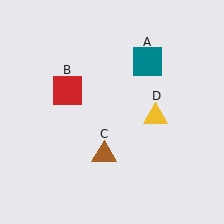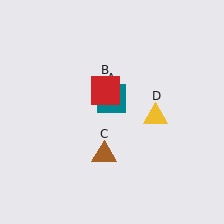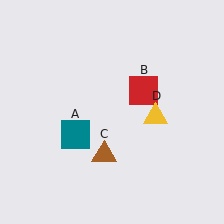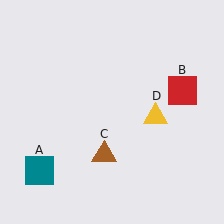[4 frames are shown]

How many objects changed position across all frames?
2 objects changed position: teal square (object A), red square (object B).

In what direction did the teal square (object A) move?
The teal square (object A) moved down and to the left.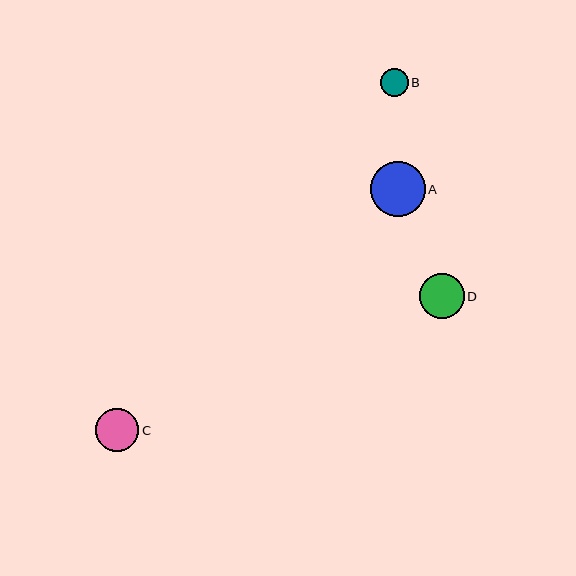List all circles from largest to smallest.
From largest to smallest: A, D, C, B.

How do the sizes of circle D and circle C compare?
Circle D and circle C are approximately the same size.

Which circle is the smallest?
Circle B is the smallest with a size of approximately 28 pixels.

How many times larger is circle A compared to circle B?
Circle A is approximately 2.0 times the size of circle B.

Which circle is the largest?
Circle A is the largest with a size of approximately 55 pixels.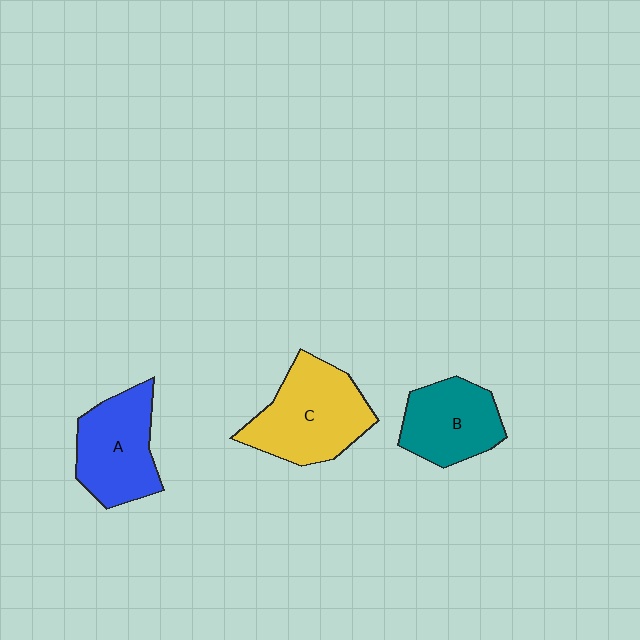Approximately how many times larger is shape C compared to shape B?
Approximately 1.3 times.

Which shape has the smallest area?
Shape B (teal).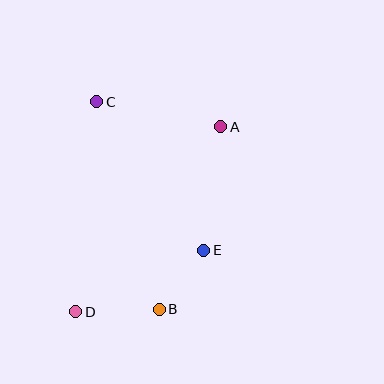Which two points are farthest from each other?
Points A and D are farthest from each other.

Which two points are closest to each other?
Points B and E are closest to each other.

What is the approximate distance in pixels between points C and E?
The distance between C and E is approximately 183 pixels.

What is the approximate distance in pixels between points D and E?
The distance between D and E is approximately 142 pixels.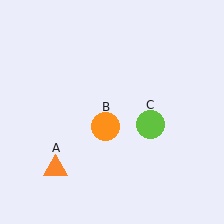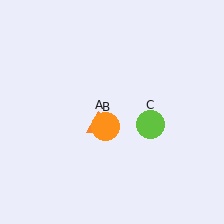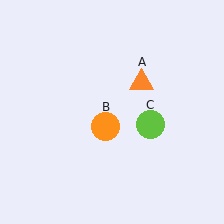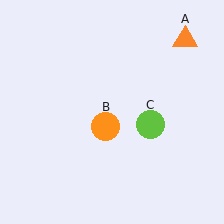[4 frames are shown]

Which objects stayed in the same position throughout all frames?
Orange circle (object B) and lime circle (object C) remained stationary.